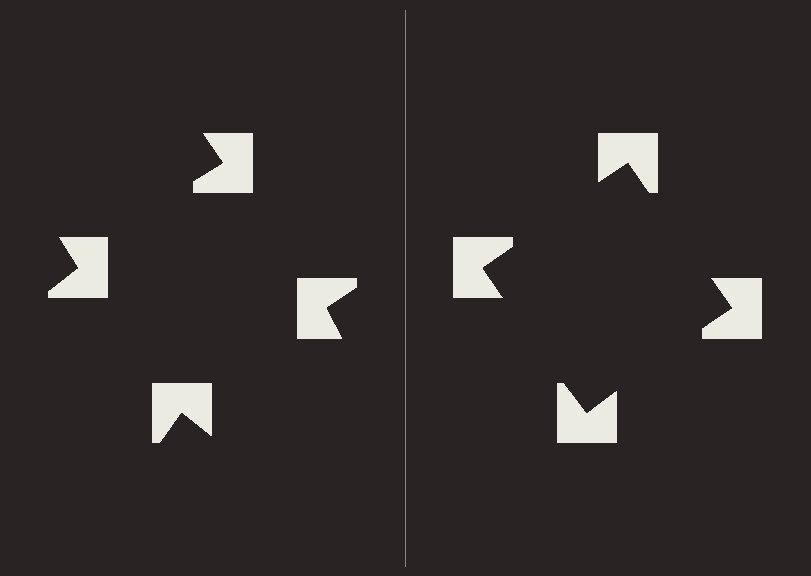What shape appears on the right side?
An illusory square.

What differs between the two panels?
The notched squares are positioned identically on both sides; only the wedge orientations differ. On the right they align to a square; on the left they are misaligned.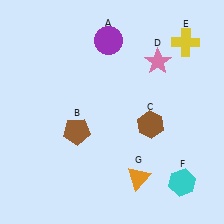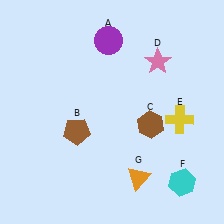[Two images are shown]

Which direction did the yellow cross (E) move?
The yellow cross (E) moved down.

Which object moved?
The yellow cross (E) moved down.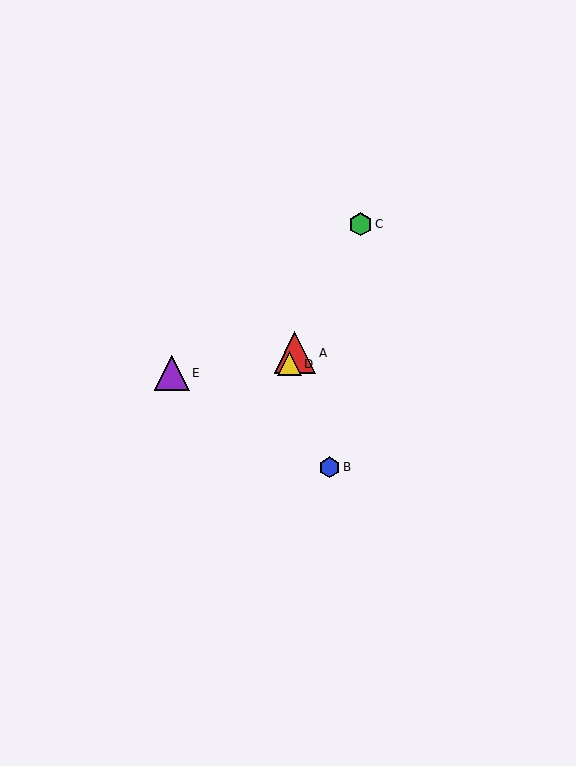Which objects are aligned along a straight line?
Objects A, C, D are aligned along a straight line.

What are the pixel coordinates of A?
Object A is at (295, 353).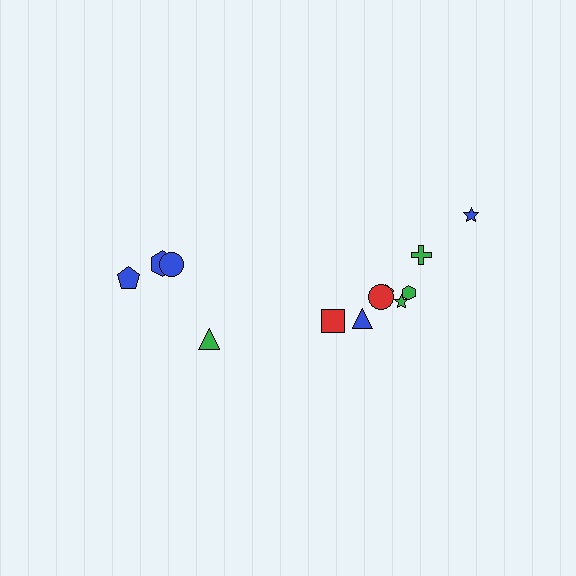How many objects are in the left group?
There are 4 objects.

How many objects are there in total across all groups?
There are 12 objects.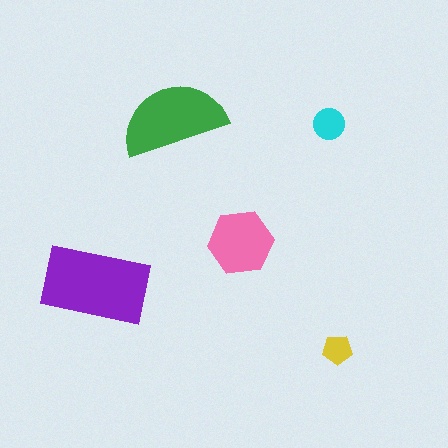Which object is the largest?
The purple rectangle.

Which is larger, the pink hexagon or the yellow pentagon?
The pink hexagon.